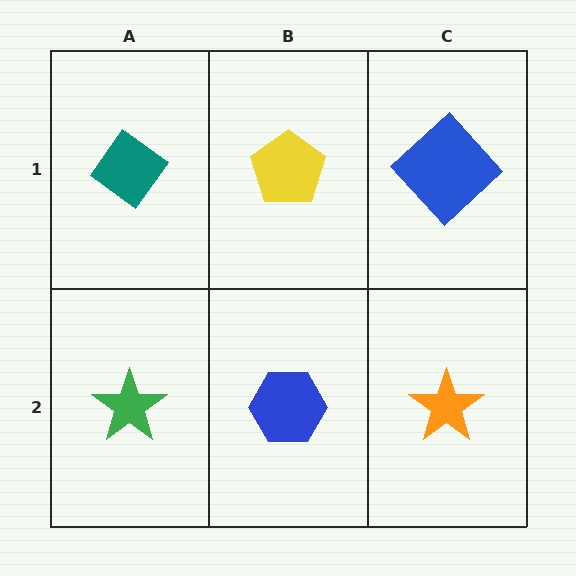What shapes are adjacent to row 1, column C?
An orange star (row 2, column C), a yellow pentagon (row 1, column B).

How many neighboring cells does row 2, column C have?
2.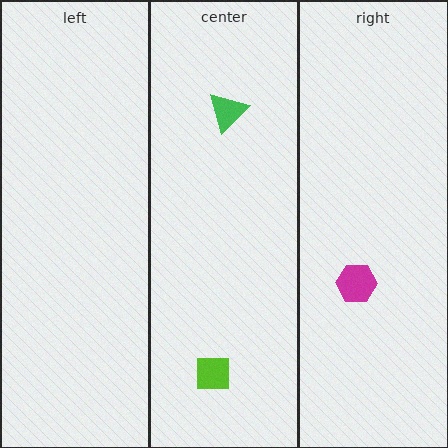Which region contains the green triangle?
The center region.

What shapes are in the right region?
The magenta hexagon.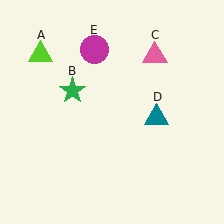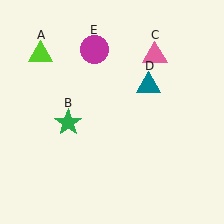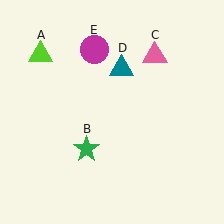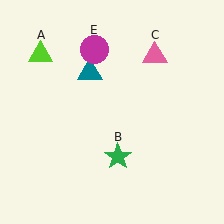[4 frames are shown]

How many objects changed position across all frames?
2 objects changed position: green star (object B), teal triangle (object D).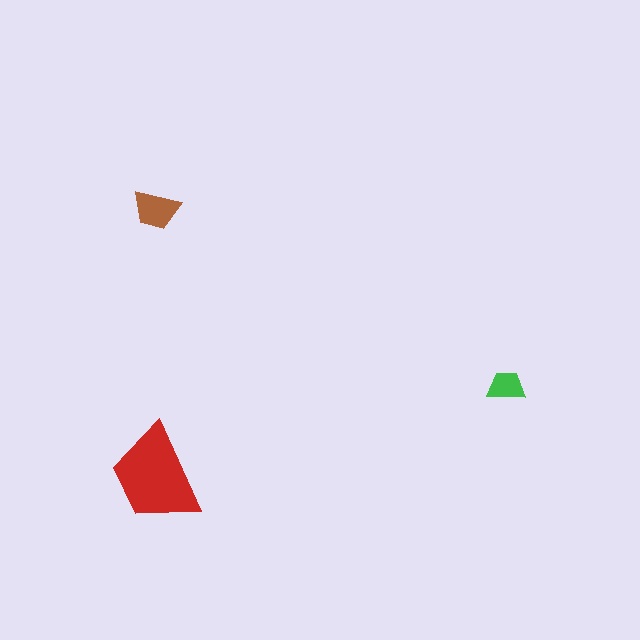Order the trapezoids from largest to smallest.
the red one, the brown one, the green one.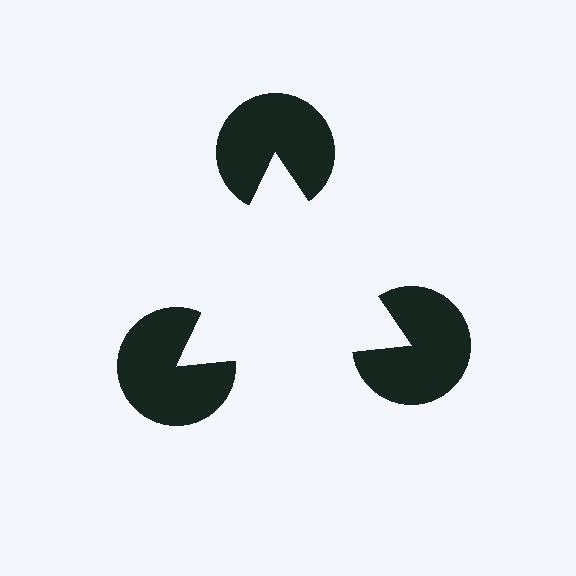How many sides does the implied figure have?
3 sides.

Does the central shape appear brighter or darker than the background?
It typically appears slightly brighter than the background, even though no actual brightness change is drawn.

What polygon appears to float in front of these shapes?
An illusory triangle — its edges are inferred from the aligned wedge cuts in the pac-man discs, not physically drawn.